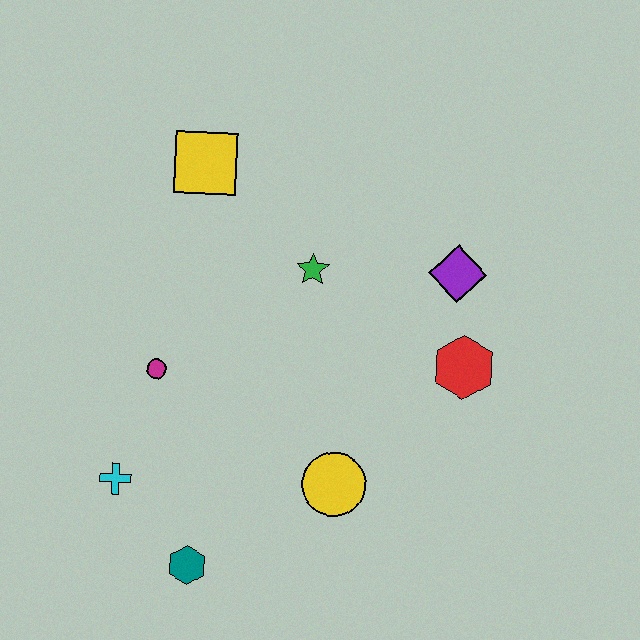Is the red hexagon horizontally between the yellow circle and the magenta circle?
No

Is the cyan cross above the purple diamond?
No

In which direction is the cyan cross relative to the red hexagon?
The cyan cross is to the left of the red hexagon.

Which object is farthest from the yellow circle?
The yellow square is farthest from the yellow circle.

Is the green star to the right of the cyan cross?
Yes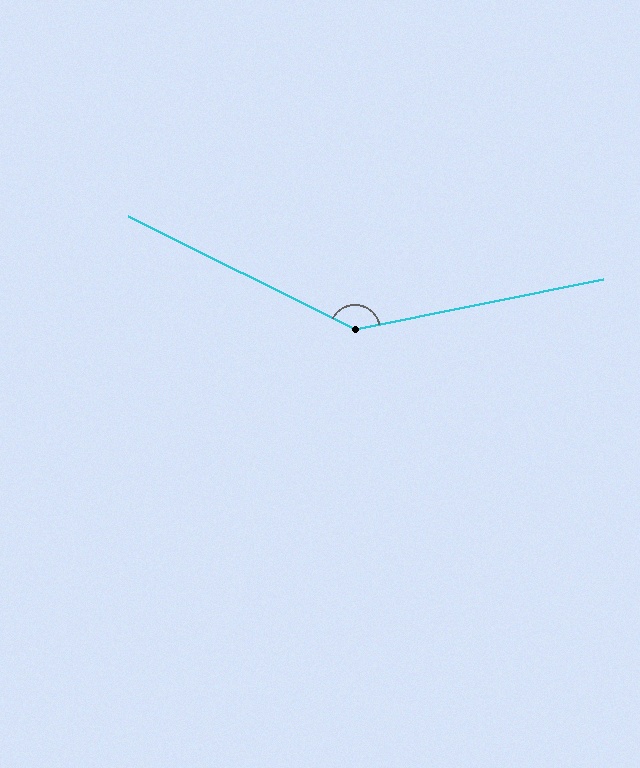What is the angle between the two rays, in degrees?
Approximately 142 degrees.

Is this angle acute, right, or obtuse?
It is obtuse.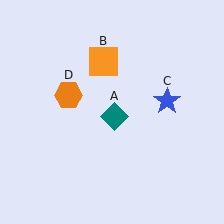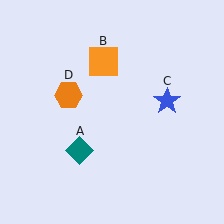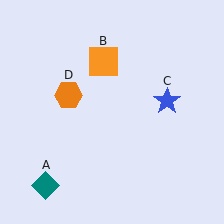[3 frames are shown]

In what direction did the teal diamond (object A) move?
The teal diamond (object A) moved down and to the left.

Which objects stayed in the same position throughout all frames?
Orange square (object B) and blue star (object C) and orange hexagon (object D) remained stationary.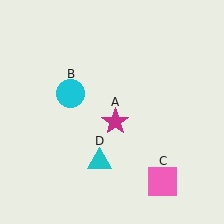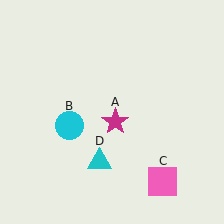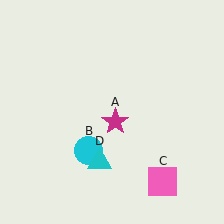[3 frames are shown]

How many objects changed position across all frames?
1 object changed position: cyan circle (object B).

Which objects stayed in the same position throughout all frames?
Magenta star (object A) and pink square (object C) and cyan triangle (object D) remained stationary.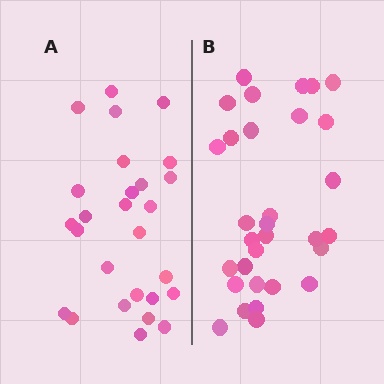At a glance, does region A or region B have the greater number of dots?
Region B (the right region) has more dots.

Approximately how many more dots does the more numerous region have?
Region B has about 4 more dots than region A.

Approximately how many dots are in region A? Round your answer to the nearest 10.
About 30 dots. (The exact count is 27, which rounds to 30.)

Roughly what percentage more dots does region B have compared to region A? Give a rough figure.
About 15% more.